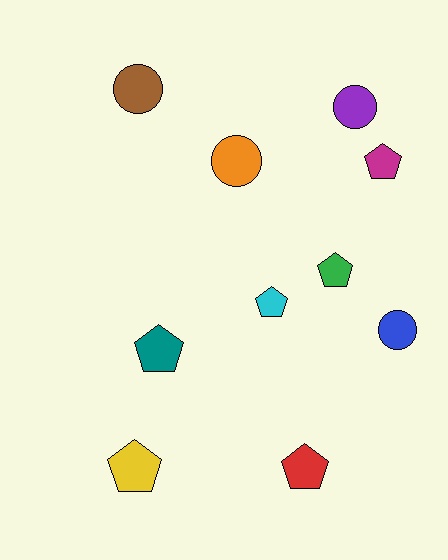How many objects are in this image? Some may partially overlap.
There are 10 objects.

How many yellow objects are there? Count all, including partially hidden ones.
There is 1 yellow object.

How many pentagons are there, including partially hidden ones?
There are 6 pentagons.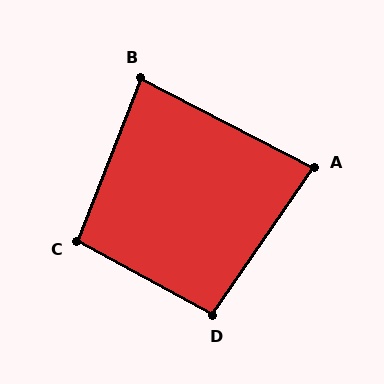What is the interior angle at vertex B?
Approximately 84 degrees (acute).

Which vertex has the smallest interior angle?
A, at approximately 83 degrees.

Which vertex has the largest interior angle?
C, at approximately 97 degrees.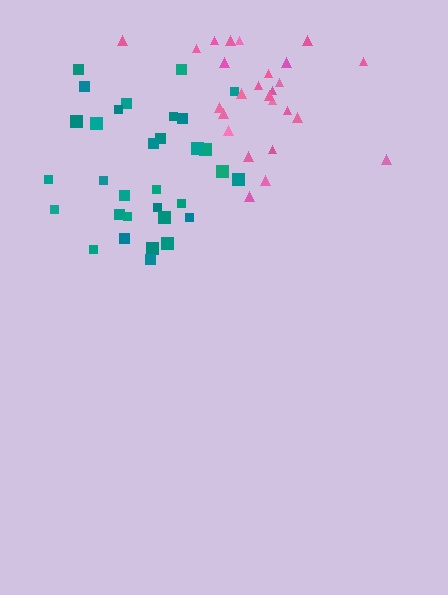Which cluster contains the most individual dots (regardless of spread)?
Teal (32).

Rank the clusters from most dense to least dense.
teal, pink.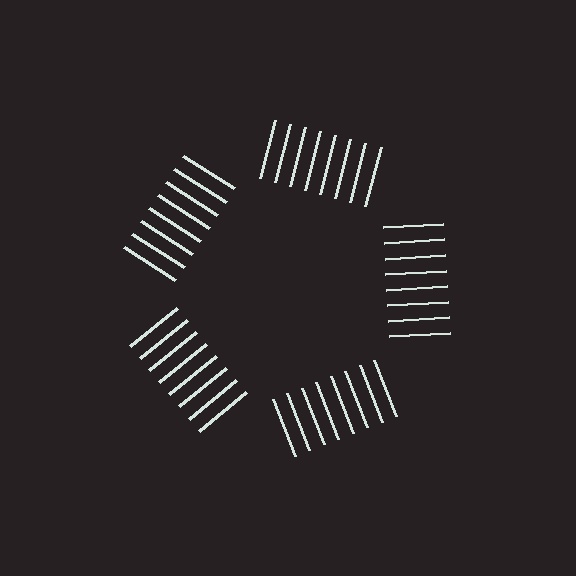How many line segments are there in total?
40 — 8 along each of the 5 edges.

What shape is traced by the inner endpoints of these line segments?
An illusory pentagon — the line segments terminate on its edges but no continuous stroke is drawn.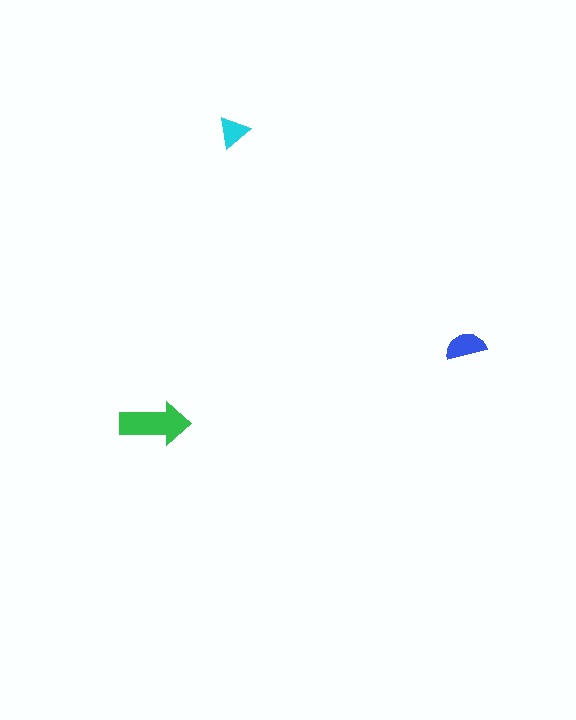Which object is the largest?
The green arrow.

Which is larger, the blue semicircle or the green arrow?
The green arrow.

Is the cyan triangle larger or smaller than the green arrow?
Smaller.